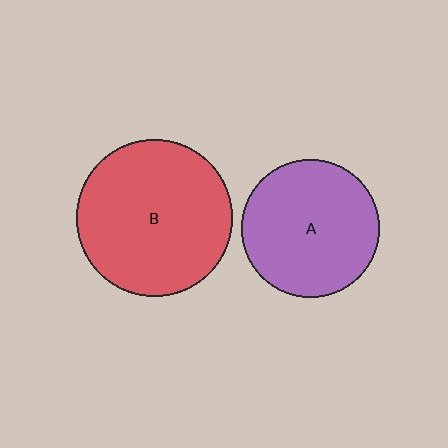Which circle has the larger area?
Circle B (red).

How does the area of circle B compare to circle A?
Approximately 1.3 times.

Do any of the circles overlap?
No, none of the circles overlap.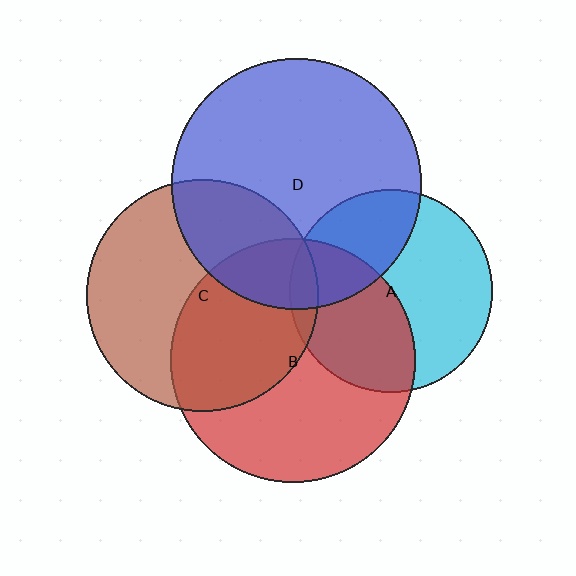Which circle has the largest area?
Circle D (blue).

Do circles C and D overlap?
Yes.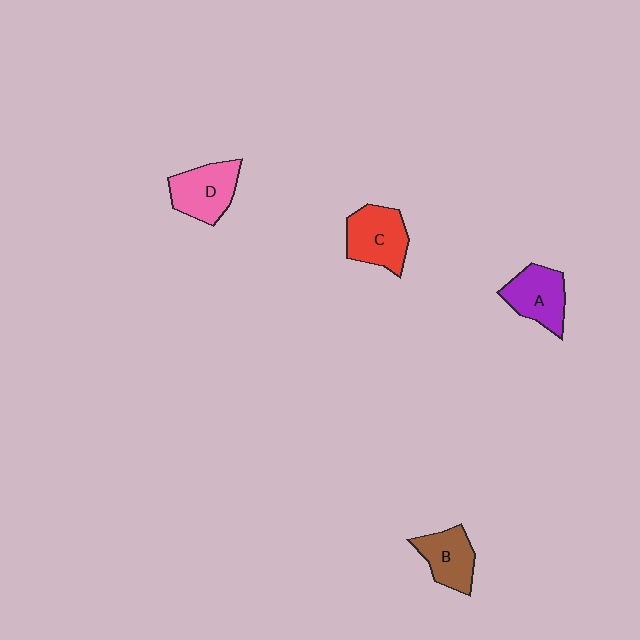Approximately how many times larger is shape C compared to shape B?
Approximately 1.2 times.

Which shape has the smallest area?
Shape B (brown).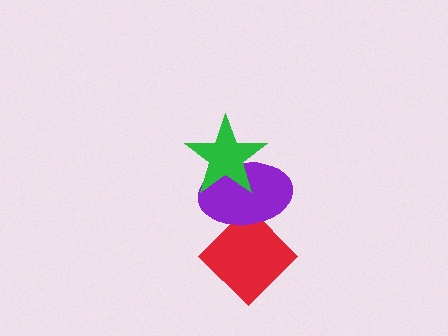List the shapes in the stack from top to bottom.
From top to bottom: the green star, the purple ellipse, the red diamond.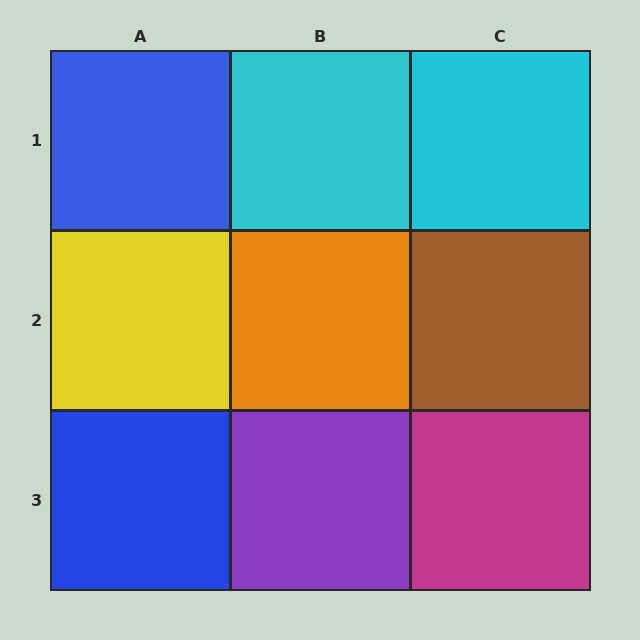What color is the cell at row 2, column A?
Yellow.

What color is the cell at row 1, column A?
Blue.